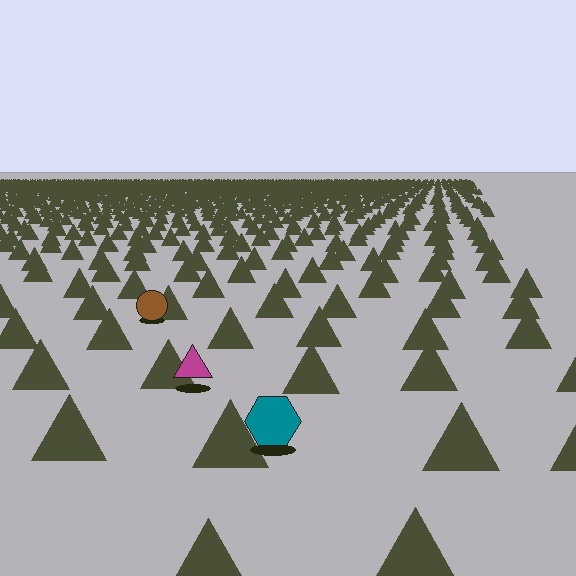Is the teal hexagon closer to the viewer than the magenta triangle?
Yes. The teal hexagon is closer — you can tell from the texture gradient: the ground texture is coarser near it.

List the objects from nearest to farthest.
From nearest to farthest: the teal hexagon, the magenta triangle, the brown circle.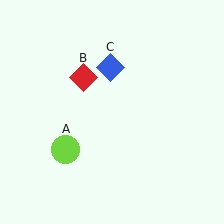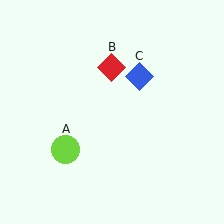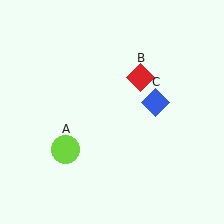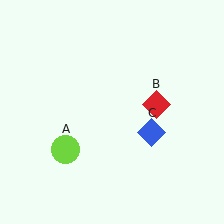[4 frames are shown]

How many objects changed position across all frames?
2 objects changed position: red diamond (object B), blue diamond (object C).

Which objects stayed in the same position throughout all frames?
Lime circle (object A) remained stationary.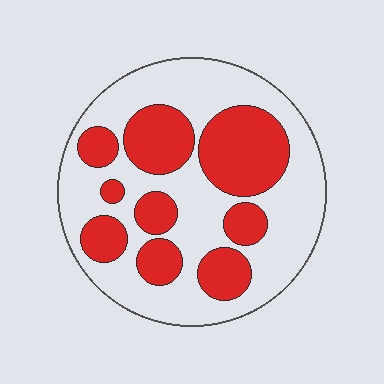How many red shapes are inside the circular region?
9.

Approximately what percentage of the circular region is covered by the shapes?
Approximately 40%.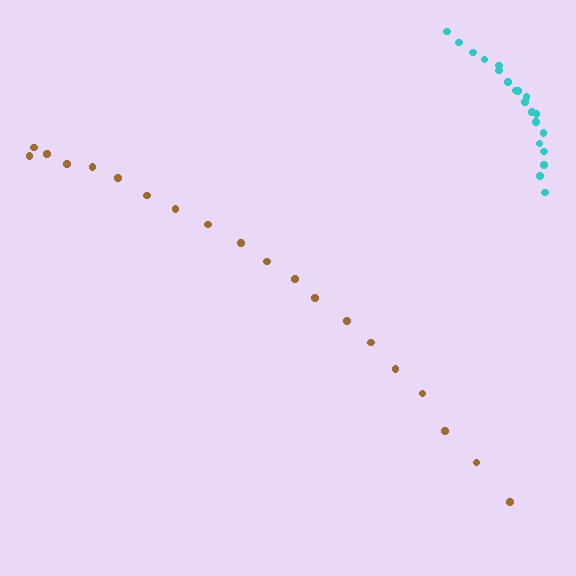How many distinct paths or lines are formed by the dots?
There are 2 distinct paths.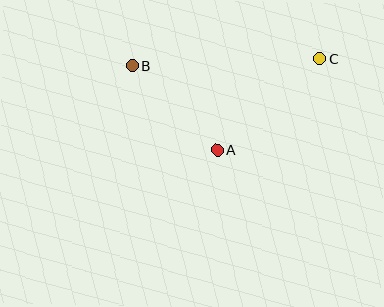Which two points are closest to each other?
Points A and B are closest to each other.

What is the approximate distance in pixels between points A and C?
The distance between A and C is approximately 137 pixels.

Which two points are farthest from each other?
Points B and C are farthest from each other.